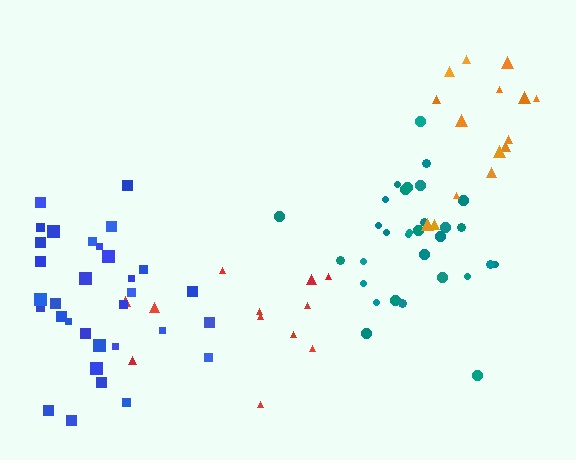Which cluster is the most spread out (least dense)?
Orange.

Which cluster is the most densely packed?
Teal.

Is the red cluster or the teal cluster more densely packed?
Teal.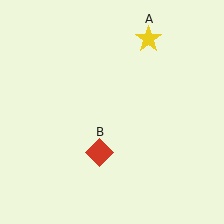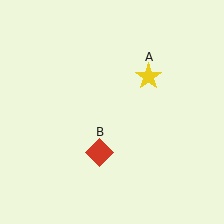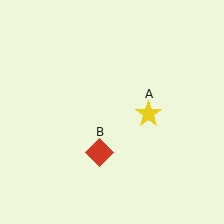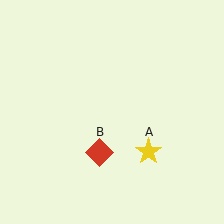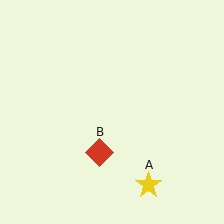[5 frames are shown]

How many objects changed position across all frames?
1 object changed position: yellow star (object A).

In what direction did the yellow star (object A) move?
The yellow star (object A) moved down.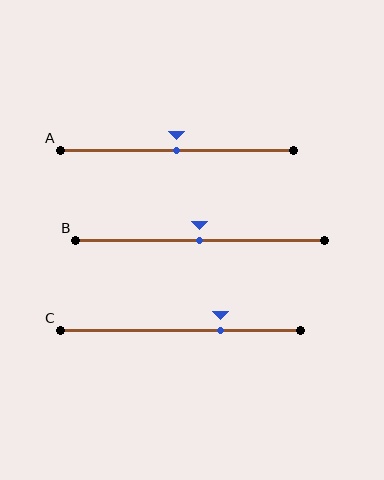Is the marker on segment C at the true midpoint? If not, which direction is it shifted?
No, the marker on segment C is shifted to the right by about 17% of the segment length.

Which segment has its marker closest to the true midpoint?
Segment A has its marker closest to the true midpoint.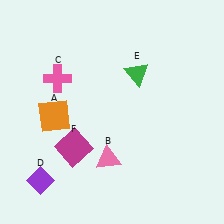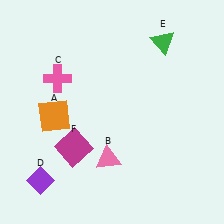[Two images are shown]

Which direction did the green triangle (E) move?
The green triangle (E) moved up.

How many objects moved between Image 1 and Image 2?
1 object moved between the two images.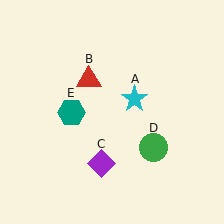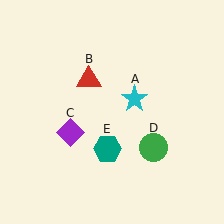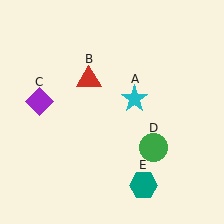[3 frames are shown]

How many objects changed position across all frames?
2 objects changed position: purple diamond (object C), teal hexagon (object E).